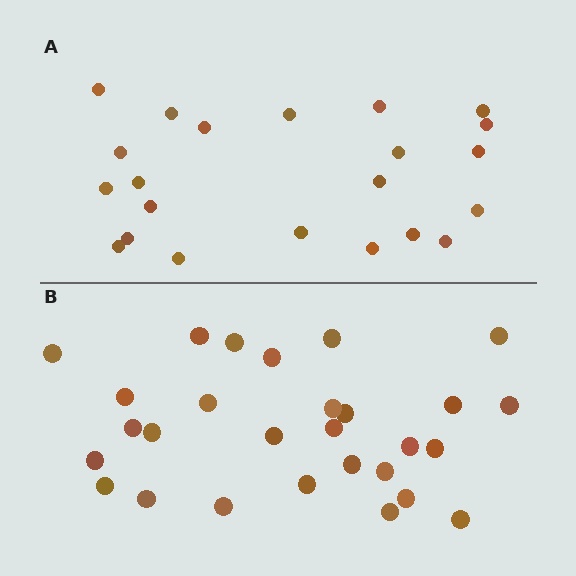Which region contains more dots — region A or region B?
Region B (the bottom region) has more dots.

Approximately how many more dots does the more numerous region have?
Region B has about 6 more dots than region A.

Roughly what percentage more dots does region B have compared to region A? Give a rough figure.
About 25% more.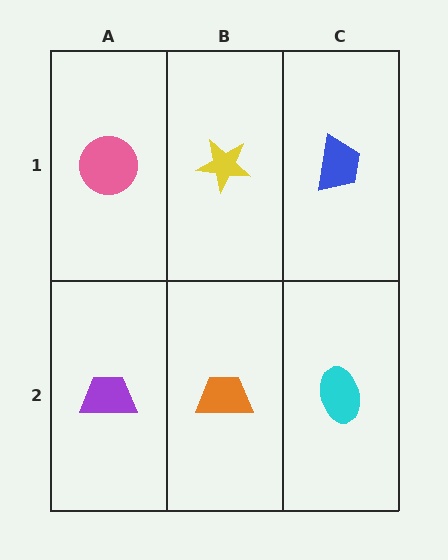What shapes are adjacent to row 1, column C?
A cyan ellipse (row 2, column C), a yellow star (row 1, column B).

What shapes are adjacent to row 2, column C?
A blue trapezoid (row 1, column C), an orange trapezoid (row 2, column B).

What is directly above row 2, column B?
A yellow star.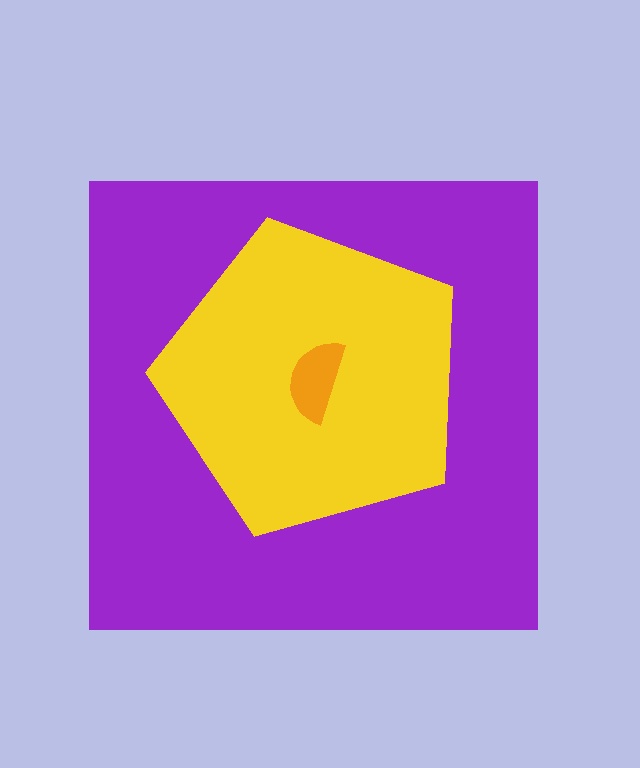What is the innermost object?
The orange semicircle.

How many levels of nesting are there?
3.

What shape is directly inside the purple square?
The yellow pentagon.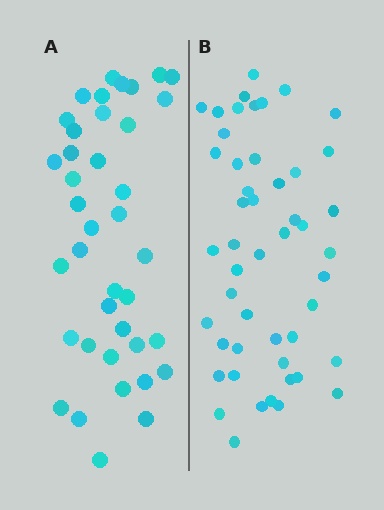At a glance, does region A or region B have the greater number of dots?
Region B (the right region) has more dots.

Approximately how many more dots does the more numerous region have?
Region B has roughly 10 or so more dots than region A.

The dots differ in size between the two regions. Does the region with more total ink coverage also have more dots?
No. Region A has more total ink coverage because its dots are larger, but region B actually contains more individual dots. Total area can be misleading — the number of items is what matters here.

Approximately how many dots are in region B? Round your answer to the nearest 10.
About 50 dots. (The exact count is 49, which rounds to 50.)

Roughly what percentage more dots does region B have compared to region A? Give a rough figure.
About 25% more.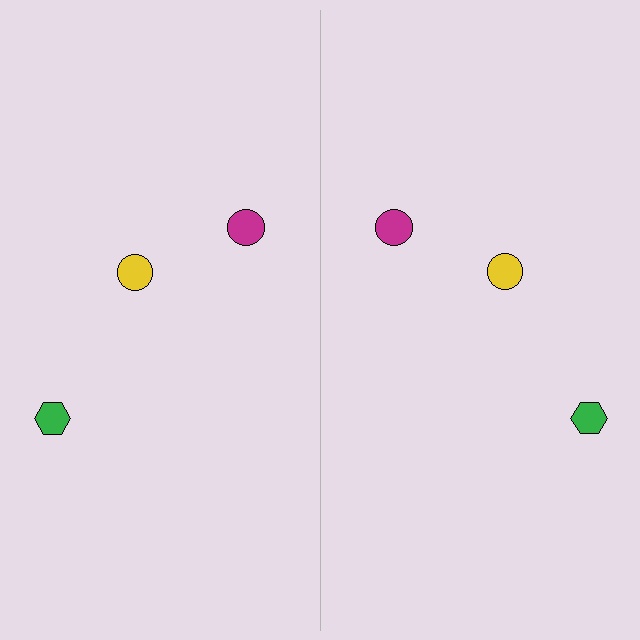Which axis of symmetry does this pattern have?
The pattern has a vertical axis of symmetry running through the center of the image.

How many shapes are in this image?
There are 6 shapes in this image.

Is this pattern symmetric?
Yes, this pattern has bilateral (reflection) symmetry.